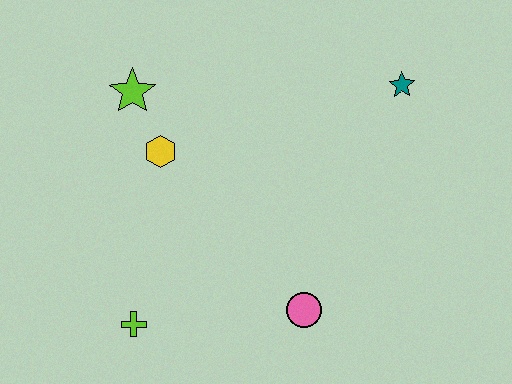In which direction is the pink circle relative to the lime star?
The pink circle is below the lime star.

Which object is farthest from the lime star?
The pink circle is farthest from the lime star.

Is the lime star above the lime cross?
Yes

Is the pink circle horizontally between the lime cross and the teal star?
Yes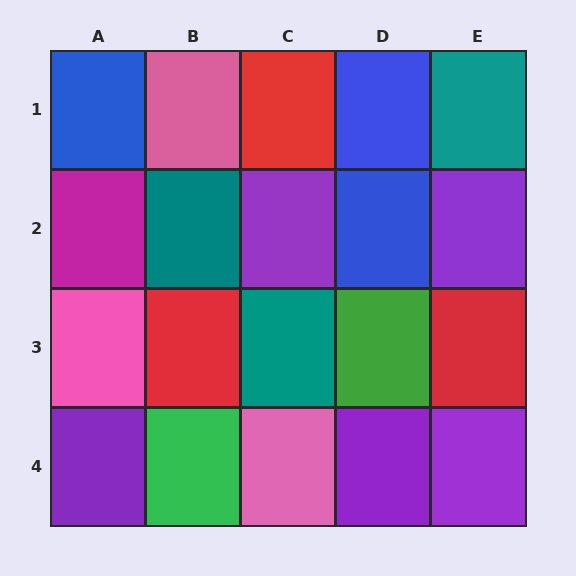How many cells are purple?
5 cells are purple.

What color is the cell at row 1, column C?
Red.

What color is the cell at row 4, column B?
Green.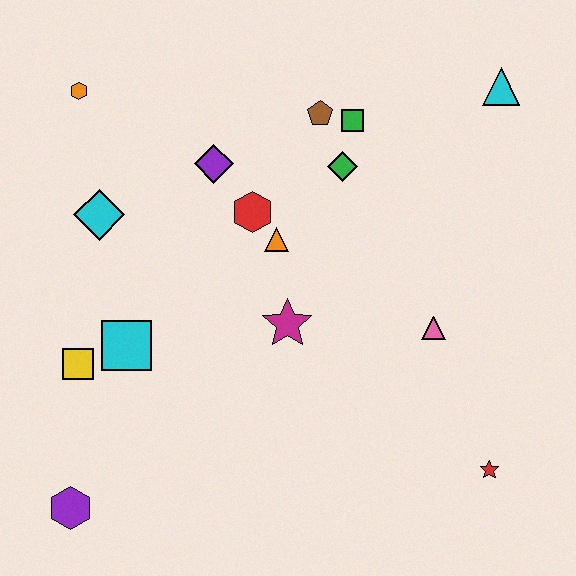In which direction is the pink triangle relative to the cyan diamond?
The pink triangle is to the right of the cyan diamond.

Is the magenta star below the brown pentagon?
Yes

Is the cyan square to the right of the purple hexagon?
Yes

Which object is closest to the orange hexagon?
The cyan diamond is closest to the orange hexagon.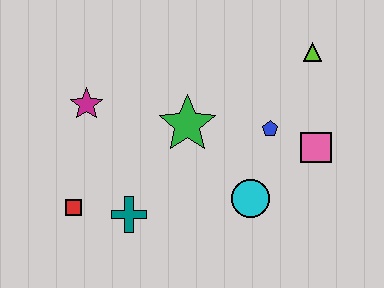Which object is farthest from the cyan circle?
The magenta star is farthest from the cyan circle.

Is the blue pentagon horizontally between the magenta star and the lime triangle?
Yes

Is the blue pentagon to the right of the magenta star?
Yes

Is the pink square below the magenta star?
Yes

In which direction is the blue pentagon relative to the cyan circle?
The blue pentagon is above the cyan circle.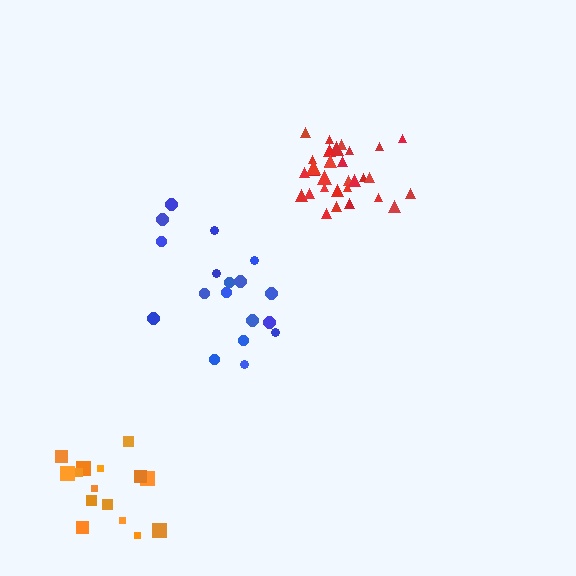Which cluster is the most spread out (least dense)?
Blue.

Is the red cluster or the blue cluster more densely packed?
Red.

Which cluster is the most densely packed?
Red.